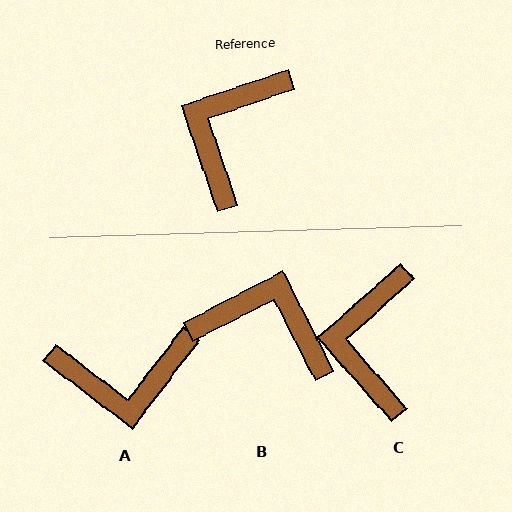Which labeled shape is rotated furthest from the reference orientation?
A, about 124 degrees away.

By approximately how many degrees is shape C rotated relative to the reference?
Approximately 23 degrees counter-clockwise.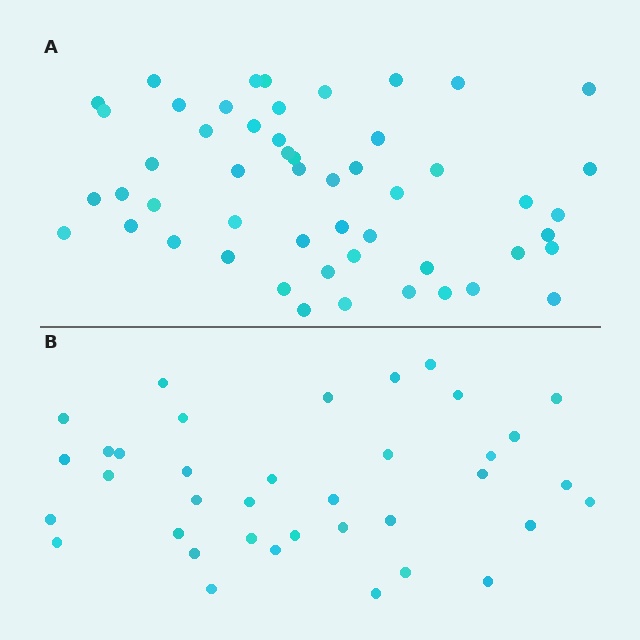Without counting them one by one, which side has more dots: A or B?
Region A (the top region) has more dots.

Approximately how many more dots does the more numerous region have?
Region A has approximately 15 more dots than region B.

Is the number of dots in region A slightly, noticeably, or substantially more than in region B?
Region A has noticeably more, but not dramatically so. The ratio is roughly 1.4 to 1.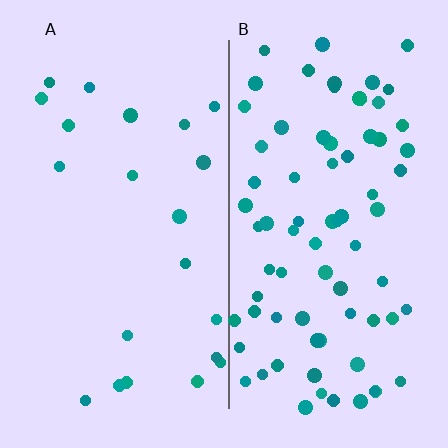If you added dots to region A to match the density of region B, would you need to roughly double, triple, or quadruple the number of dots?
Approximately quadruple.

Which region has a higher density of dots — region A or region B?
B (the right).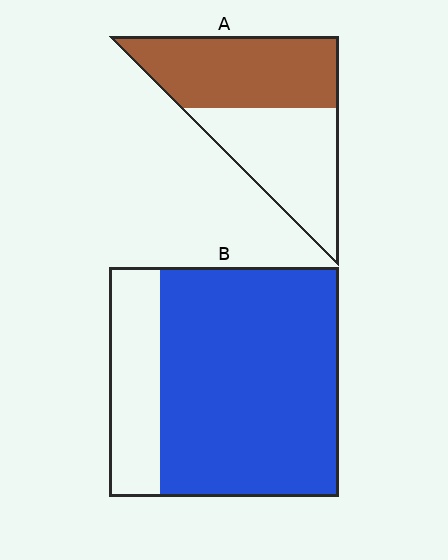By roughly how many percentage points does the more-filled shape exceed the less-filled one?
By roughly 25 percentage points (B over A).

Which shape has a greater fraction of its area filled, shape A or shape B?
Shape B.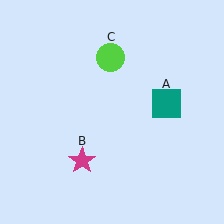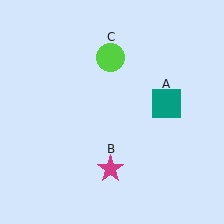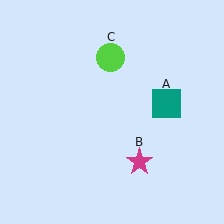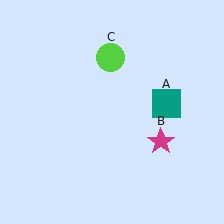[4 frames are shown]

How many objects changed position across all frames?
1 object changed position: magenta star (object B).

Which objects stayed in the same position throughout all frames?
Teal square (object A) and lime circle (object C) remained stationary.